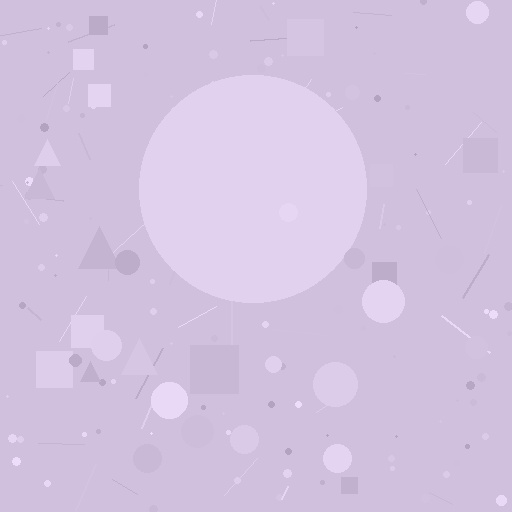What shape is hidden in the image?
A circle is hidden in the image.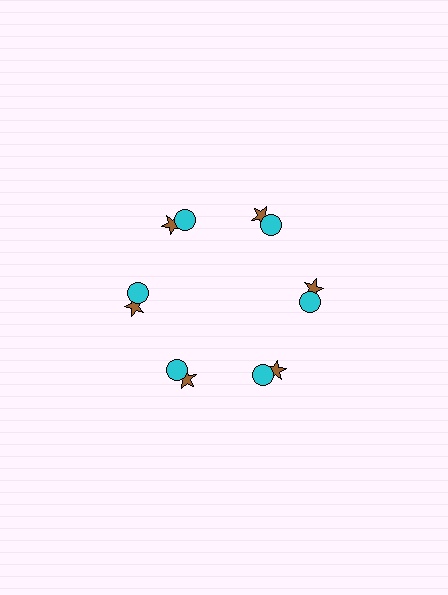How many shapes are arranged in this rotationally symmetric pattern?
There are 12 shapes, arranged in 6 groups of 2.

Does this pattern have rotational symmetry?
Yes, this pattern has 6-fold rotational symmetry. It looks the same after rotating 60 degrees around the center.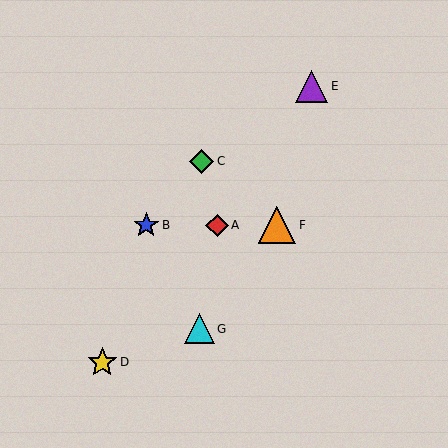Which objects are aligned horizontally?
Objects A, B, F are aligned horizontally.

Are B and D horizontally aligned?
No, B is at y≈225 and D is at y≈362.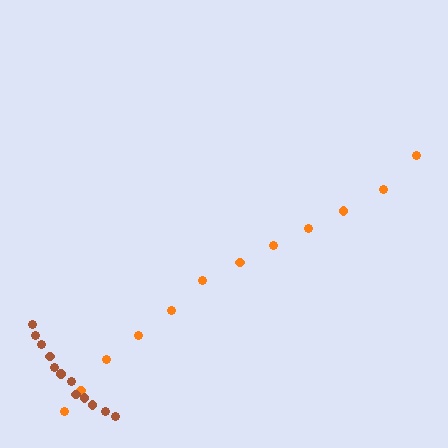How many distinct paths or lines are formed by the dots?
There are 2 distinct paths.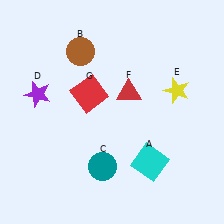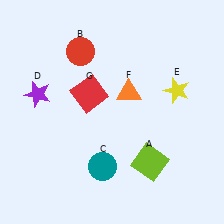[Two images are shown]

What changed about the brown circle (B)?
In Image 1, B is brown. In Image 2, it changed to red.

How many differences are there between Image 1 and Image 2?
There are 3 differences between the two images.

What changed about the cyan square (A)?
In Image 1, A is cyan. In Image 2, it changed to lime.